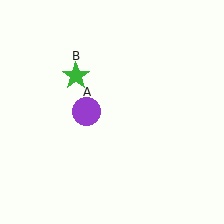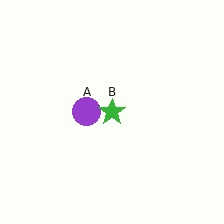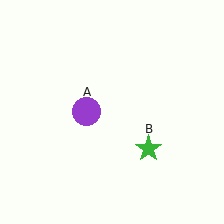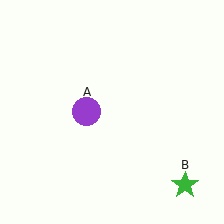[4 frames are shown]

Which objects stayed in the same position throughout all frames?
Purple circle (object A) remained stationary.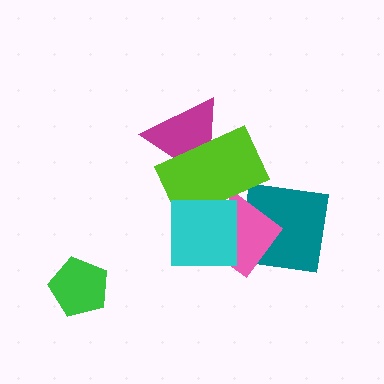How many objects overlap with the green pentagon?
0 objects overlap with the green pentagon.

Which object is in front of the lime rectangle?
The cyan square is in front of the lime rectangle.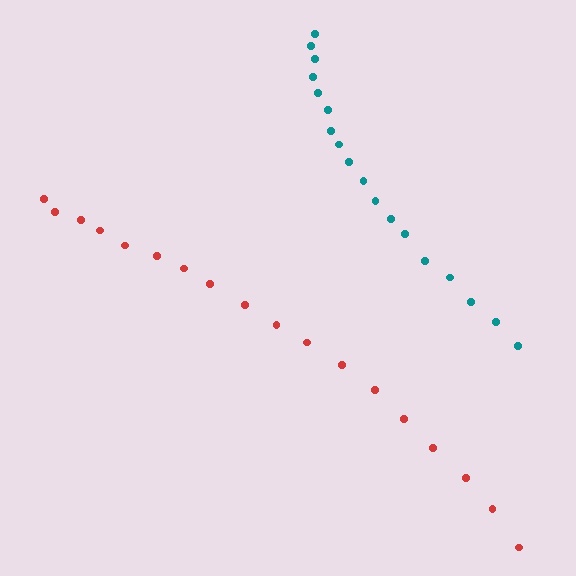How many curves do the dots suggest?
There are 2 distinct paths.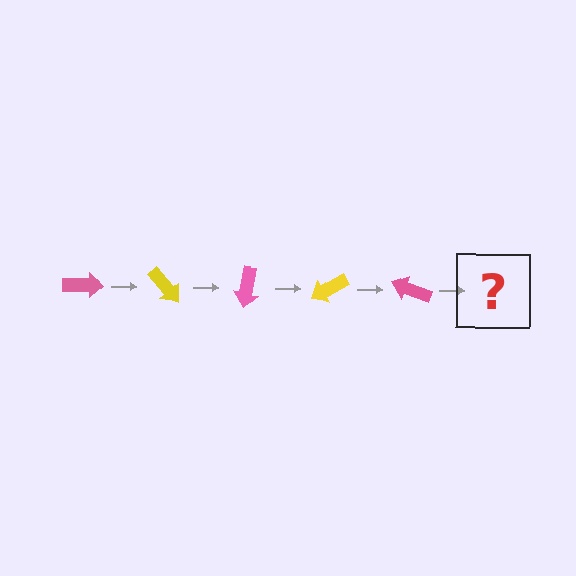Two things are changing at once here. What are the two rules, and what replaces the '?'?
The two rules are that it rotates 50 degrees each step and the color cycles through pink and yellow. The '?' should be a yellow arrow, rotated 250 degrees from the start.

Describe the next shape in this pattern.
It should be a yellow arrow, rotated 250 degrees from the start.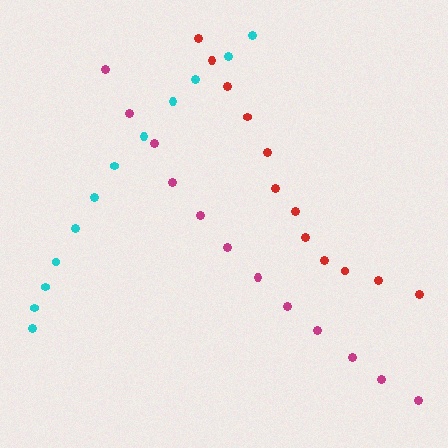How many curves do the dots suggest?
There are 3 distinct paths.